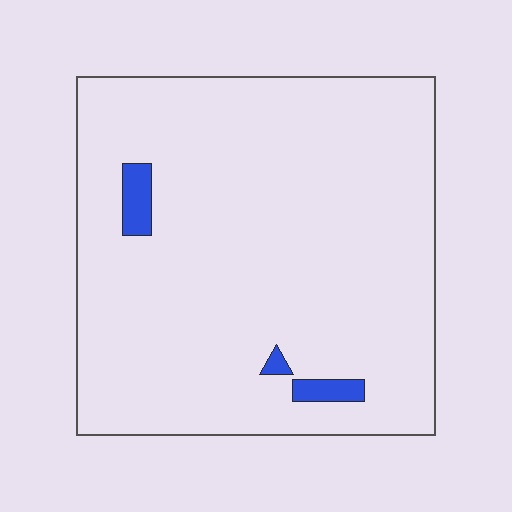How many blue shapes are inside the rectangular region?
3.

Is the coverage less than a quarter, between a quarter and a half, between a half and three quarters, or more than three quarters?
Less than a quarter.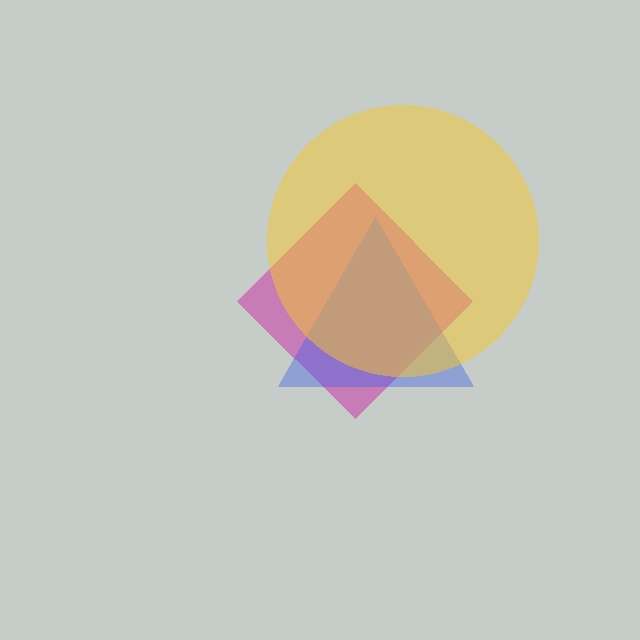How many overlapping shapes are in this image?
There are 3 overlapping shapes in the image.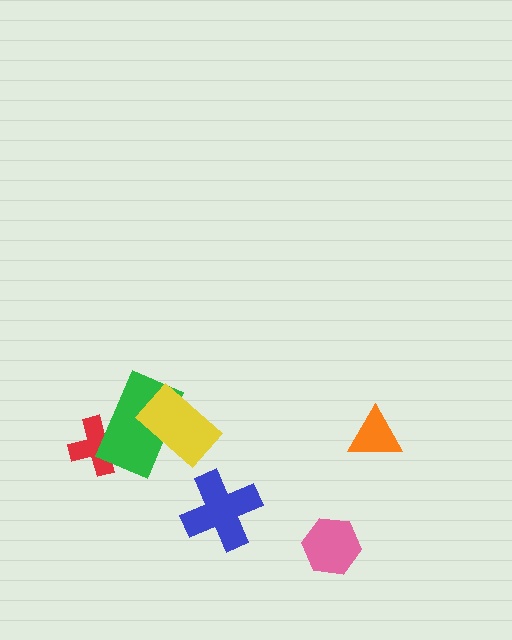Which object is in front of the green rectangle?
The yellow rectangle is in front of the green rectangle.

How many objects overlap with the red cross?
1 object overlaps with the red cross.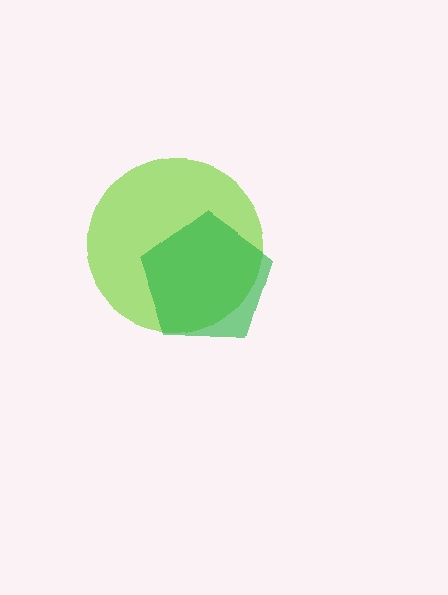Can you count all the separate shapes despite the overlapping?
Yes, there are 2 separate shapes.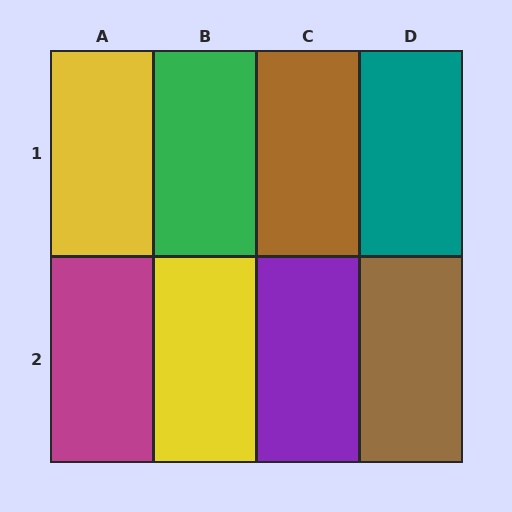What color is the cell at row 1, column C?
Brown.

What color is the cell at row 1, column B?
Green.